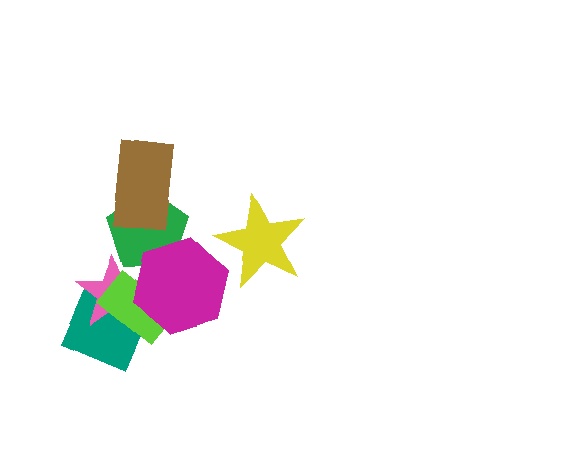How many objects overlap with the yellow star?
0 objects overlap with the yellow star.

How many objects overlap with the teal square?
2 objects overlap with the teal square.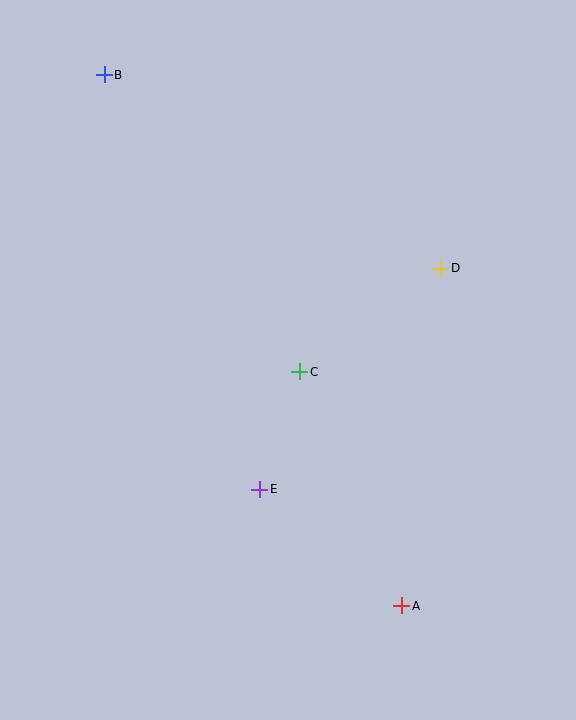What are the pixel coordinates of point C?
Point C is at (300, 372).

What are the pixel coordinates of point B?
Point B is at (104, 75).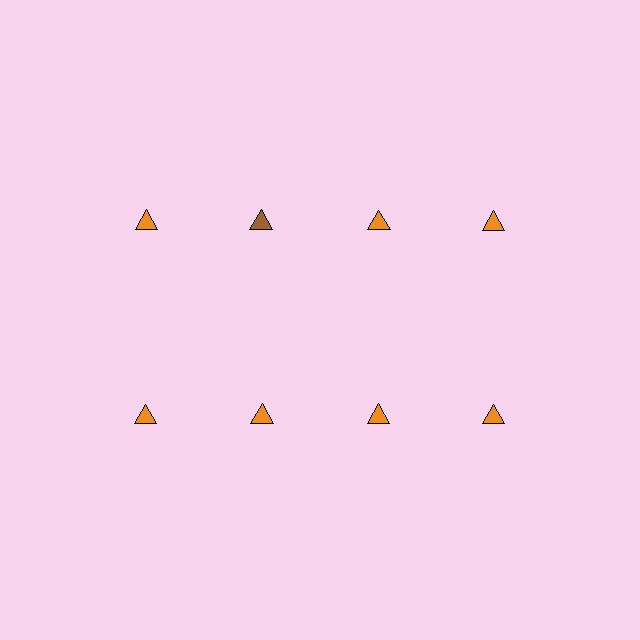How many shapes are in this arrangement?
There are 8 shapes arranged in a grid pattern.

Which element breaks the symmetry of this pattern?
The brown triangle in the top row, second from left column breaks the symmetry. All other shapes are orange triangles.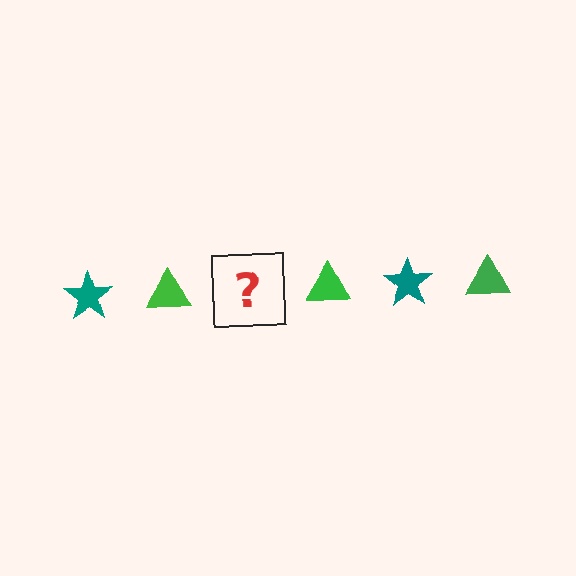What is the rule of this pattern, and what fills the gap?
The rule is that the pattern alternates between teal star and green triangle. The gap should be filled with a teal star.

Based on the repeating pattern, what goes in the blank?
The blank should be a teal star.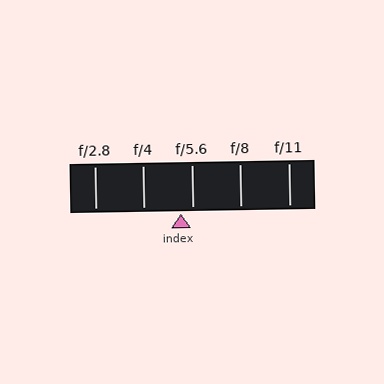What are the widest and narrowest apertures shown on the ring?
The widest aperture shown is f/2.8 and the narrowest is f/11.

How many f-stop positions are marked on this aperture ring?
There are 5 f-stop positions marked.